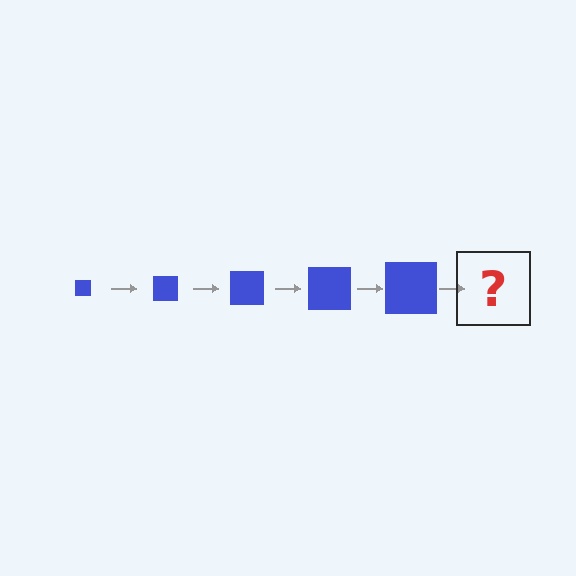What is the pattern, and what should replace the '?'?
The pattern is that the square gets progressively larger each step. The '?' should be a blue square, larger than the previous one.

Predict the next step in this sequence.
The next step is a blue square, larger than the previous one.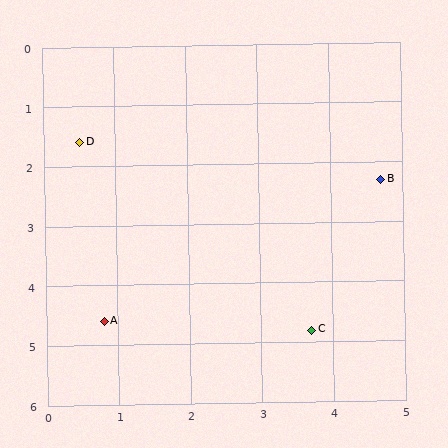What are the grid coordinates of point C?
Point C is at approximately (3.7, 4.8).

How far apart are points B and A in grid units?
Points B and A are about 4.5 grid units apart.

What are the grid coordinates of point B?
Point B is at approximately (4.7, 2.3).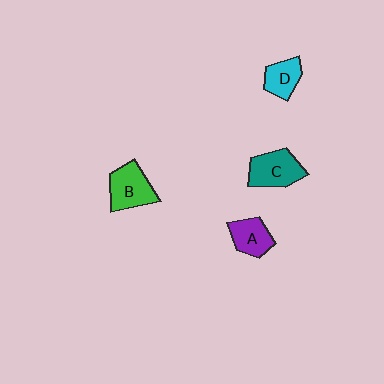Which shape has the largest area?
Shape B (green).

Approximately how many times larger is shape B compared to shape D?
Approximately 1.5 times.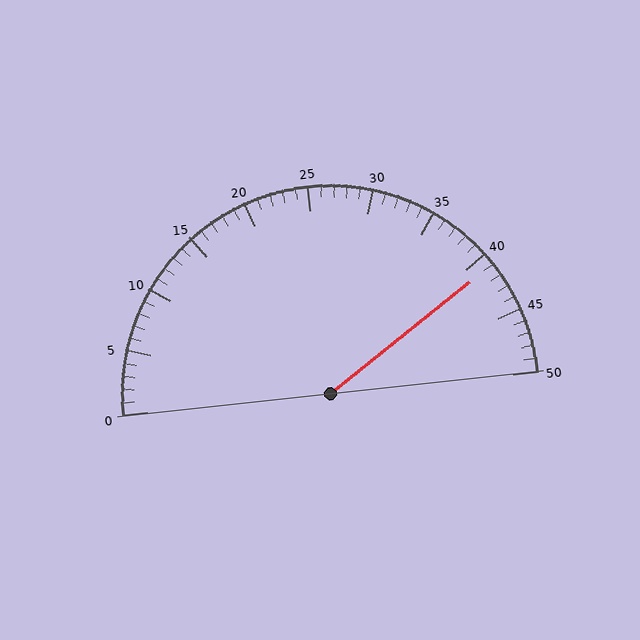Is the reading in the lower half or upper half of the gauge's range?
The reading is in the upper half of the range (0 to 50).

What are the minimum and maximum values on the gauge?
The gauge ranges from 0 to 50.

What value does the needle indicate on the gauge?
The needle indicates approximately 41.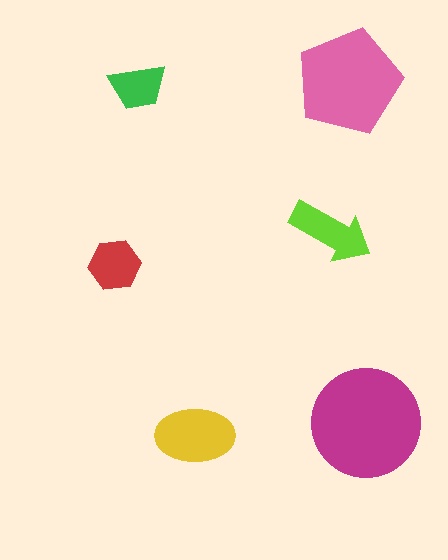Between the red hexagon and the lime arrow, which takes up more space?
The lime arrow.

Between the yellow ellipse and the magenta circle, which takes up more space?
The magenta circle.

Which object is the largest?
The magenta circle.